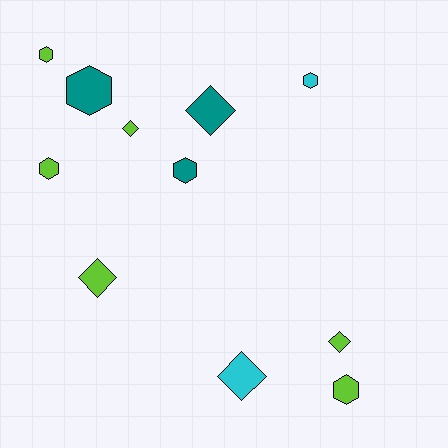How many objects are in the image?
There are 11 objects.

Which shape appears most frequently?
Hexagon, with 6 objects.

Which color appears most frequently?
Lime, with 6 objects.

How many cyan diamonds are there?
There is 1 cyan diamond.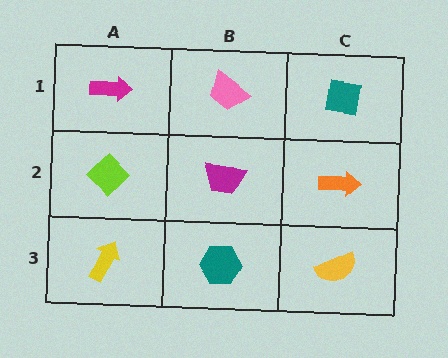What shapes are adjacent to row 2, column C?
A teal square (row 1, column C), a yellow semicircle (row 3, column C), a magenta trapezoid (row 2, column B).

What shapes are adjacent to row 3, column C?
An orange arrow (row 2, column C), a teal hexagon (row 3, column B).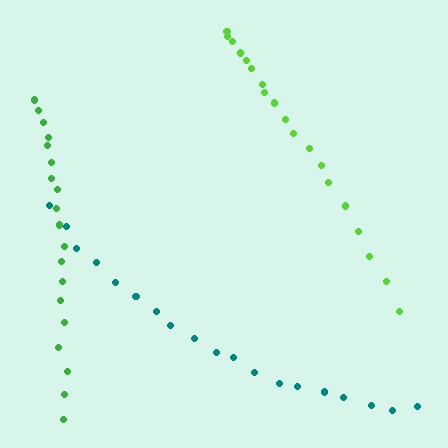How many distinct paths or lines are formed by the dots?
There are 3 distinct paths.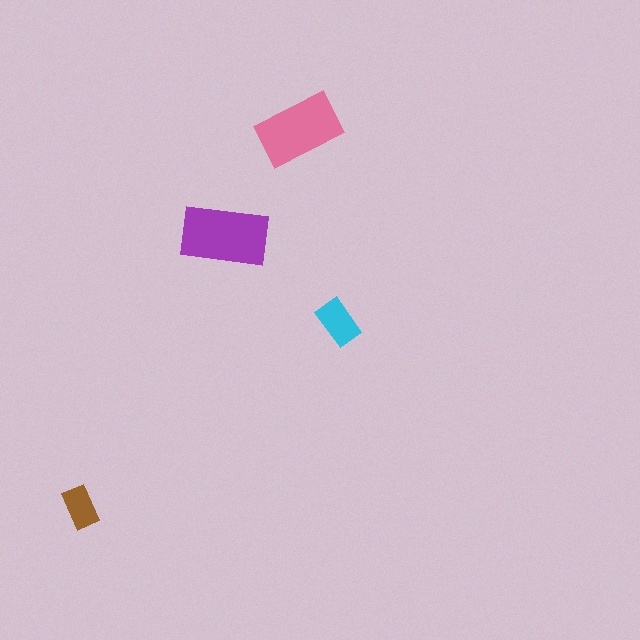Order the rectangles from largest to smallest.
the purple one, the pink one, the cyan one, the brown one.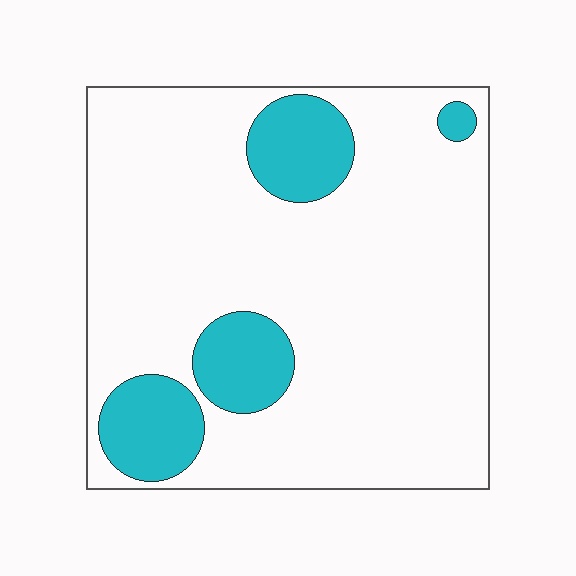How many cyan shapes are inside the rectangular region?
4.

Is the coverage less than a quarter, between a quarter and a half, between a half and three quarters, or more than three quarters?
Less than a quarter.